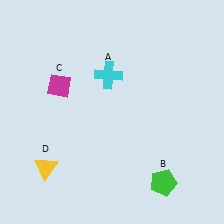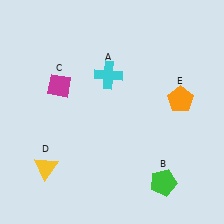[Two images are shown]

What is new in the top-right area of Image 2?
An orange pentagon (E) was added in the top-right area of Image 2.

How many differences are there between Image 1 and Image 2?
There is 1 difference between the two images.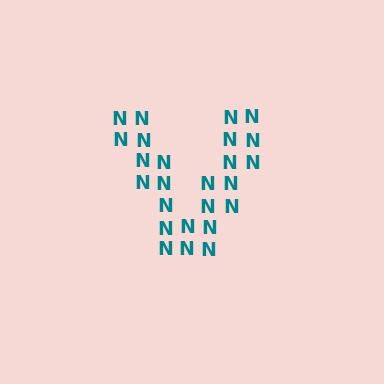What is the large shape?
The large shape is the letter V.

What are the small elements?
The small elements are letter N's.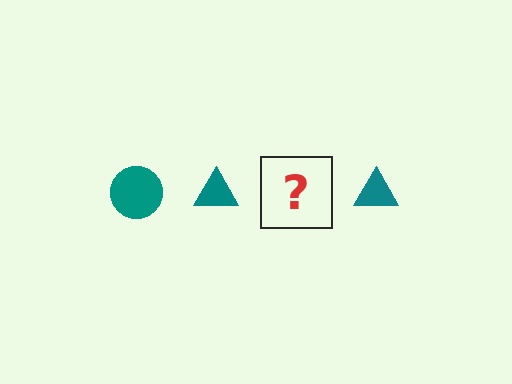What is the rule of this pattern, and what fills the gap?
The rule is that the pattern cycles through circle, triangle shapes in teal. The gap should be filled with a teal circle.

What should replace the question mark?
The question mark should be replaced with a teal circle.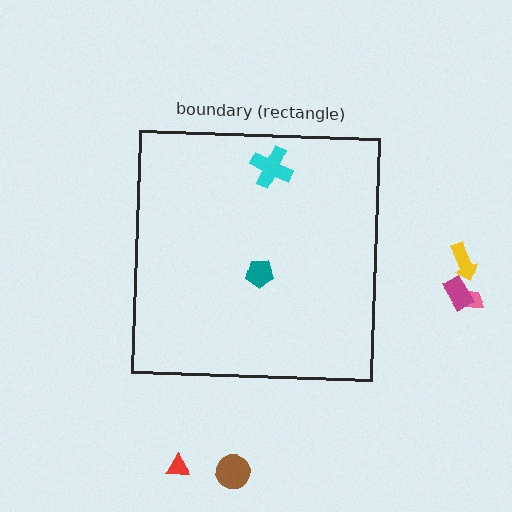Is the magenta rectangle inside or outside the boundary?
Outside.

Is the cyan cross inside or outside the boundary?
Inside.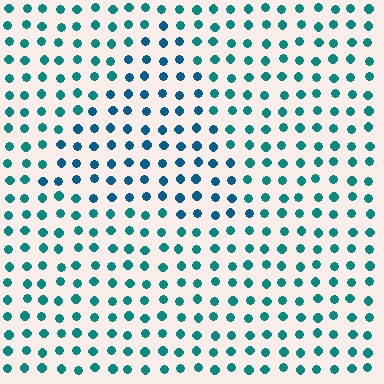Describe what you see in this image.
The image is filled with small teal elements in a uniform arrangement. A triangle-shaped region is visible where the elements are tinted to a slightly different hue, forming a subtle color boundary.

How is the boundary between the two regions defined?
The boundary is defined purely by a slight shift in hue (about 25 degrees). Spacing, size, and orientation are identical on both sides.